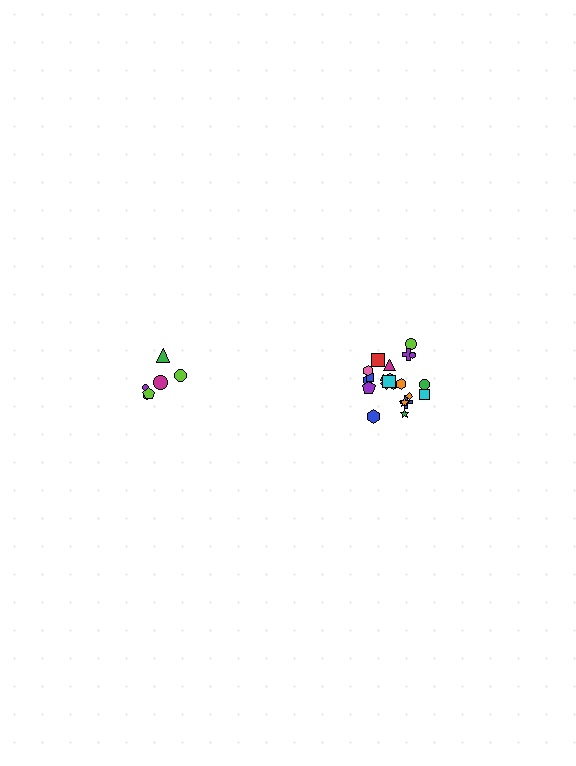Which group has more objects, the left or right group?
The right group.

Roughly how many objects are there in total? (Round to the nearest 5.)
Roughly 30 objects in total.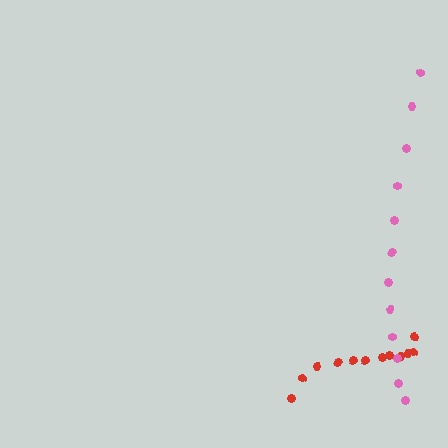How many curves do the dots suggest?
There are 2 distinct paths.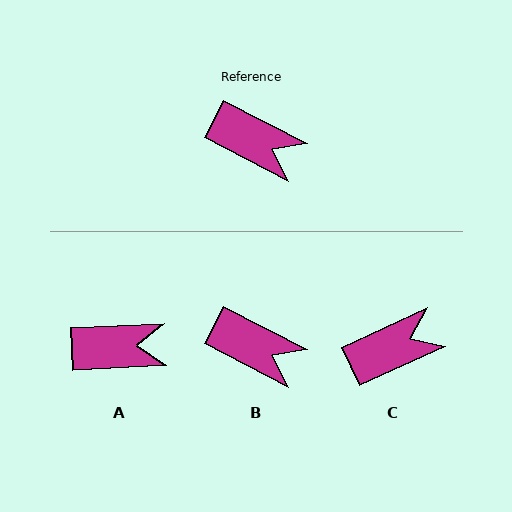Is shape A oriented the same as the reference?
No, it is off by about 30 degrees.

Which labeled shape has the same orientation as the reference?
B.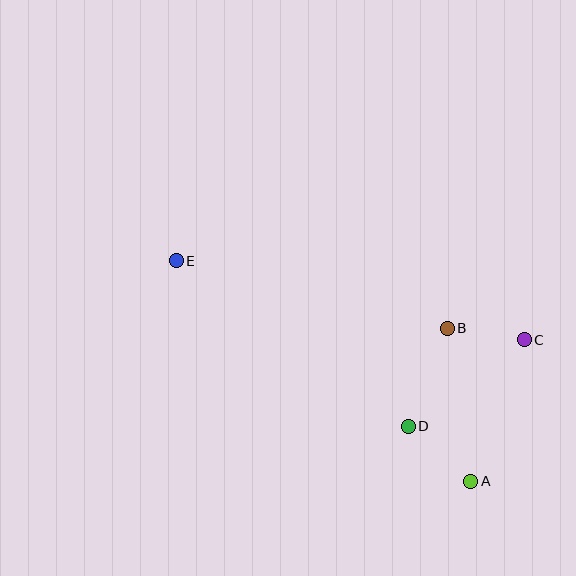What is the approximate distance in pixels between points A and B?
The distance between A and B is approximately 155 pixels.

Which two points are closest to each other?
Points B and C are closest to each other.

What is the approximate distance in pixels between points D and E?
The distance between D and E is approximately 285 pixels.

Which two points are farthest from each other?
Points A and E are farthest from each other.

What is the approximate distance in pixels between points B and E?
The distance between B and E is approximately 279 pixels.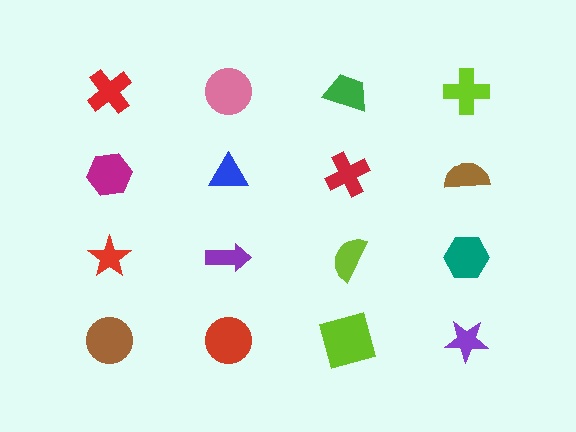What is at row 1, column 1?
A red cross.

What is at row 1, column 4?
A lime cross.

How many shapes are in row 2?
4 shapes.